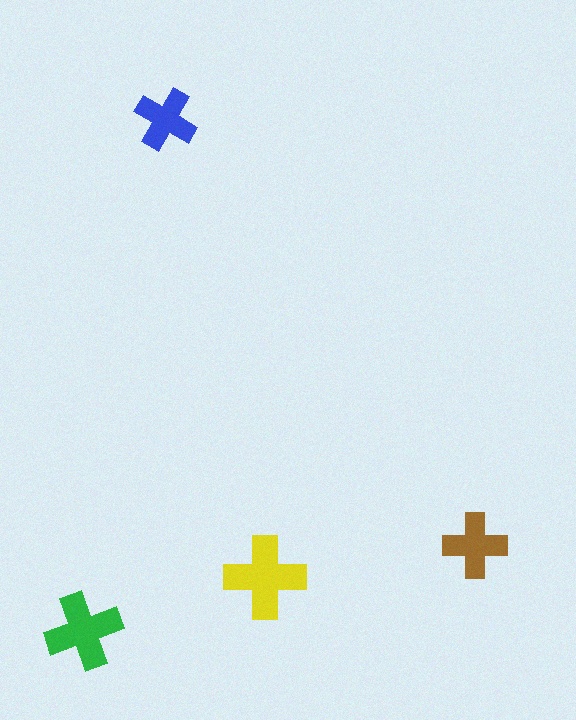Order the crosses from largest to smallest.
the yellow one, the green one, the brown one, the blue one.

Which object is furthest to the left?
The green cross is leftmost.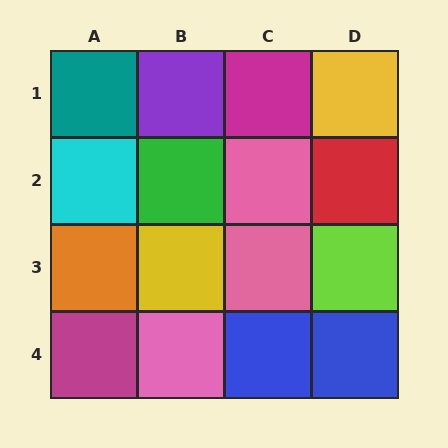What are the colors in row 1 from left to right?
Teal, purple, magenta, yellow.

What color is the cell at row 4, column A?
Magenta.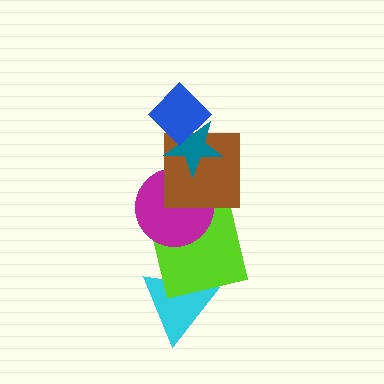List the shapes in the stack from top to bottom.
From top to bottom: the blue diamond, the teal star, the brown square, the magenta circle, the lime square, the cyan triangle.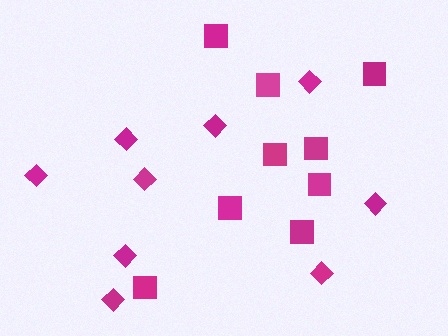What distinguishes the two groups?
There are 2 groups: one group of squares (9) and one group of diamonds (9).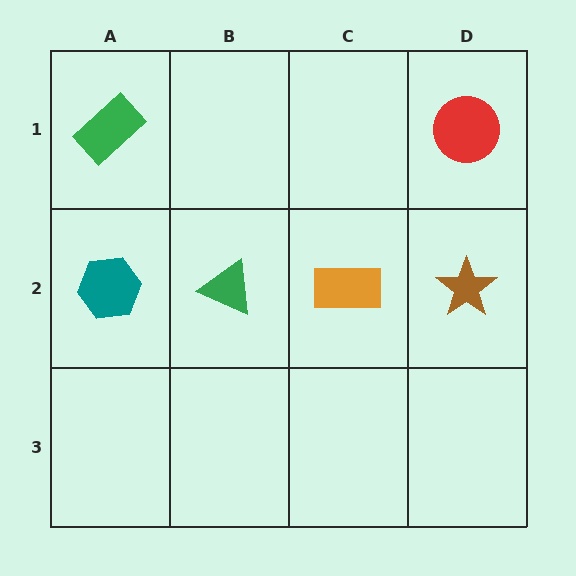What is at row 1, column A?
A green rectangle.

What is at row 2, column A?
A teal hexagon.